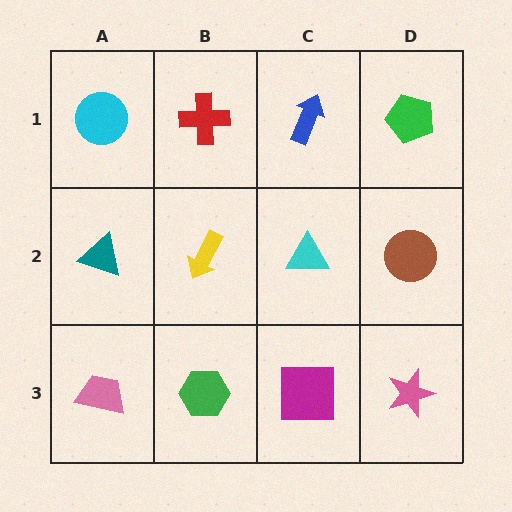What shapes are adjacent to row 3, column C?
A cyan triangle (row 2, column C), a green hexagon (row 3, column B), a pink star (row 3, column D).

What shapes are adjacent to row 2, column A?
A cyan circle (row 1, column A), a pink trapezoid (row 3, column A), a yellow arrow (row 2, column B).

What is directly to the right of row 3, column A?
A green hexagon.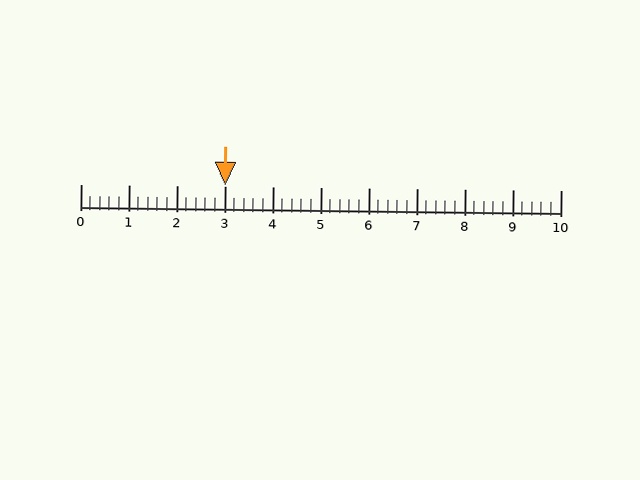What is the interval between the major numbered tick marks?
The major tick marks are spaced 1 units apart.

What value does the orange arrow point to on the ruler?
The orange arrow points to approximately 3.0.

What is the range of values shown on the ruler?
The ruler shows values from 0 to 10.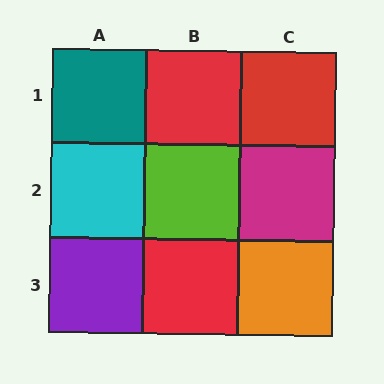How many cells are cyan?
1 cell is cyan.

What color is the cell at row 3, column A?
Purple.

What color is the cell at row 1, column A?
Teal.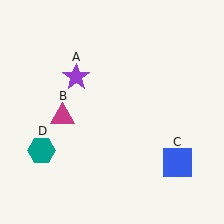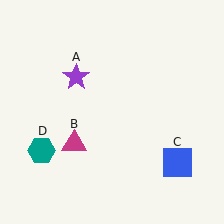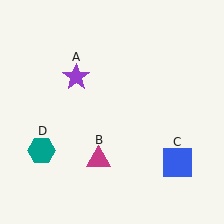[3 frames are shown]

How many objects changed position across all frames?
1 object changed position: magenta triangle (object B).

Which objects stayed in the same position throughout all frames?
Purple star (object A) and blue square (object C) and teal hexagon (object D) remained stationary.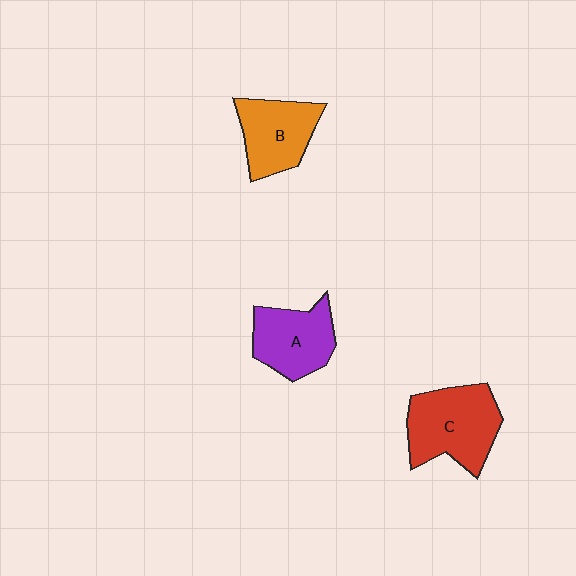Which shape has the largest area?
Shape C (red).